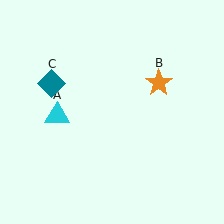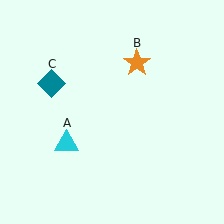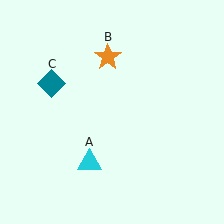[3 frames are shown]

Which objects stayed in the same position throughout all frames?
Teal diamond (object C) remained stationary.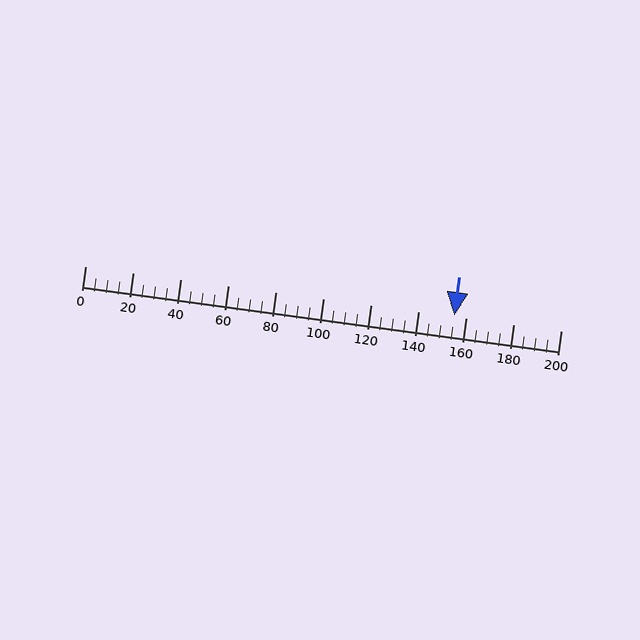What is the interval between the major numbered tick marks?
The major tick marks are spaced 20 units apart.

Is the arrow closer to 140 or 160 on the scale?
The arrow is closer to 160.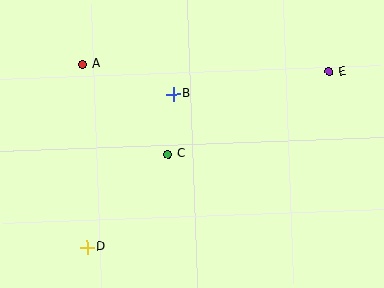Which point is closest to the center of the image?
Point C at (168, 154) is closest to the center.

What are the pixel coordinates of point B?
Point B is at (173, 94).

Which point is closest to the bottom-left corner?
Point D is closest to the bottom-left corner.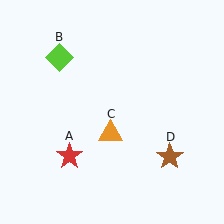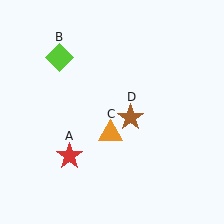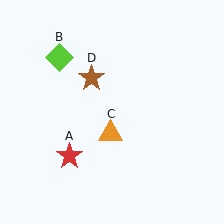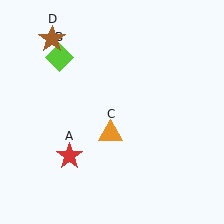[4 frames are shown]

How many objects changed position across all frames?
1 object changed position: brown star (object D).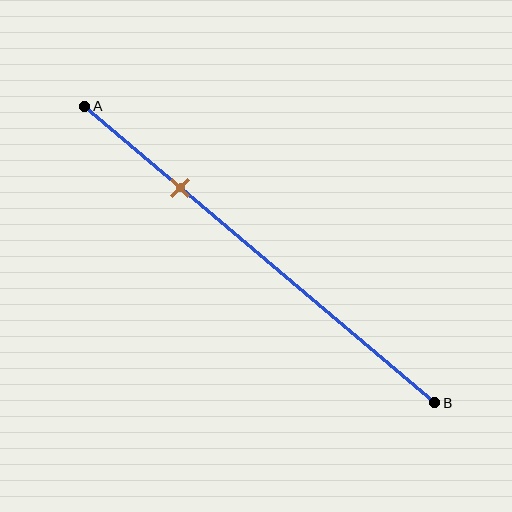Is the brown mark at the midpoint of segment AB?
No, the mark is at about 25% from A, not at the 50% midpoint.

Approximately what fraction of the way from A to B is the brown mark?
The brown mark is approximately 25% of the way from A to B.